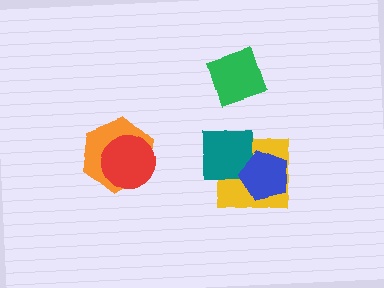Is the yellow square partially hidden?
Yes, it is partially covered by another shape.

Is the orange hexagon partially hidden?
Yes, it is partially covered by another shape.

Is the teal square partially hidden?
Yes, it is partially covered by another shape.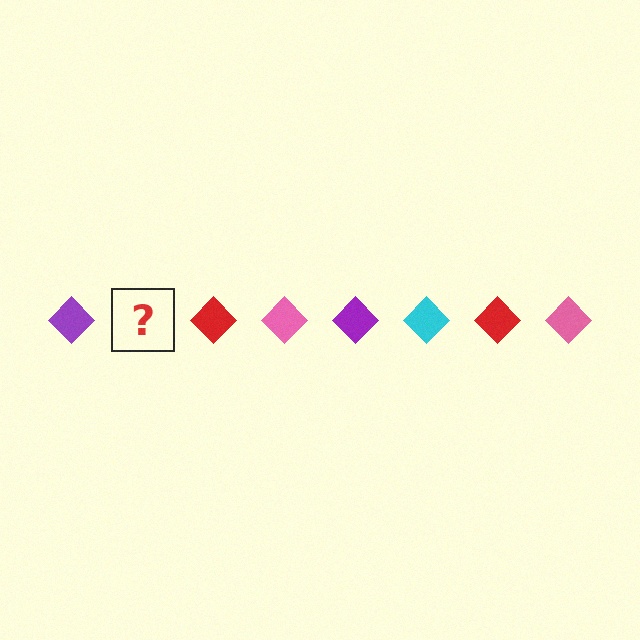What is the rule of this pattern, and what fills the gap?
The rule is that the pattern cycles through purple, cyan, red, pink diamonds. The gap should be filled with a cyan diamond.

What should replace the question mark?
The question mark should be replaced with a cyan diamond.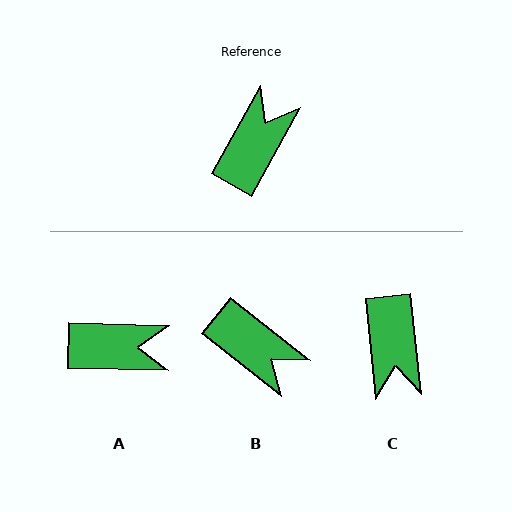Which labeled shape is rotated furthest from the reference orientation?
C, about 145 degrees away.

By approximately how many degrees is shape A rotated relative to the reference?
Approximately 62 degrees clockwise.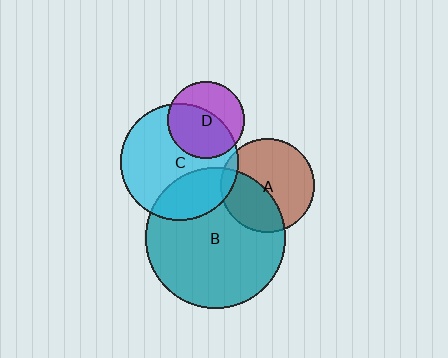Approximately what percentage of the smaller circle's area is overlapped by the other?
Approximately 10%.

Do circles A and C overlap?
Yes.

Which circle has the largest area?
Circle B (teal).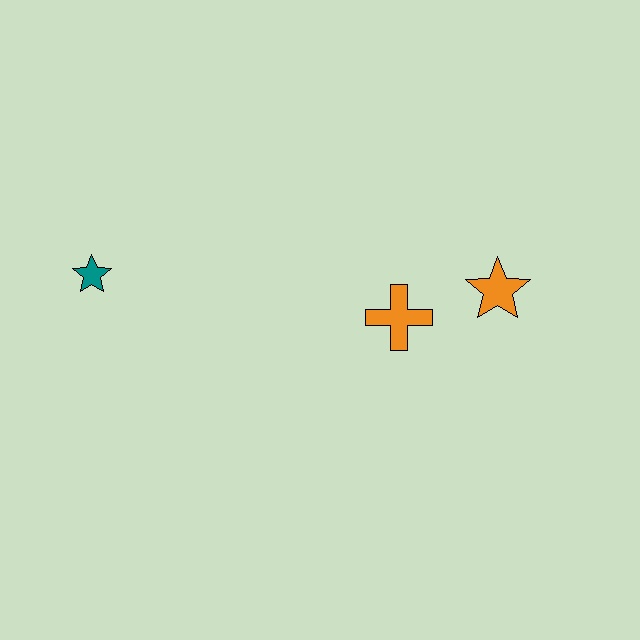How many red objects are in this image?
There are no red objects.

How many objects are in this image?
There are 3 objects.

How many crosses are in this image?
There is 1 cross.